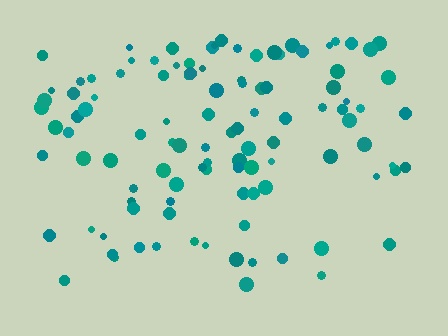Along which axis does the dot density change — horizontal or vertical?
Vertical.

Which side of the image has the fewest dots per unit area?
The bottom.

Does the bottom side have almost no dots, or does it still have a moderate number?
Still a moderate number, just noticeably fewer than the top.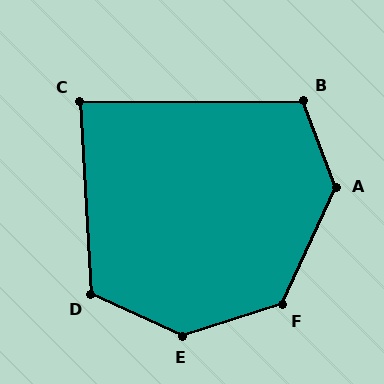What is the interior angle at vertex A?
Approximately 135 degrees (obtuse).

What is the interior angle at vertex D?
Approximately 118 degrees (obtuse).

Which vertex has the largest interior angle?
E, at approximately 138 degrees.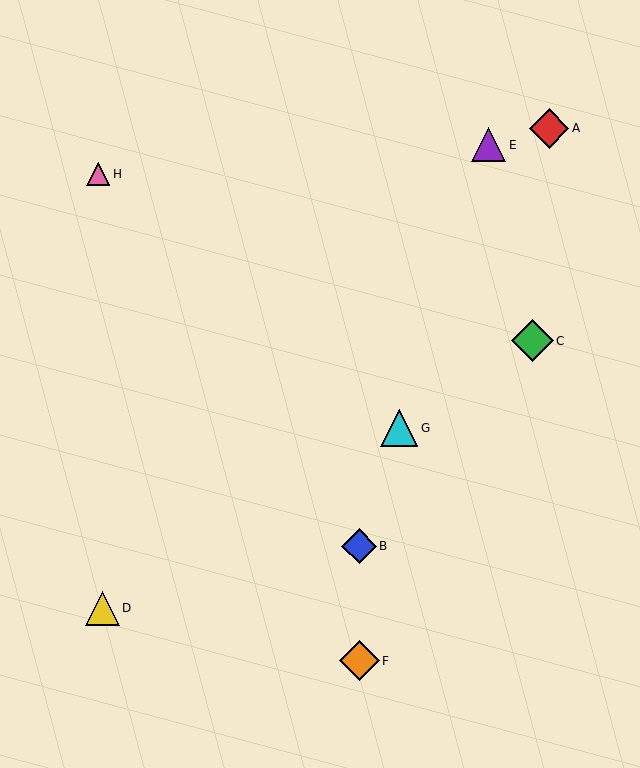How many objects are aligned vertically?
2 objects (B, F) are aligned vertically.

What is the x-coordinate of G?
Object G is at x≈399.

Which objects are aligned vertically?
Objects B, F are aligned vertically.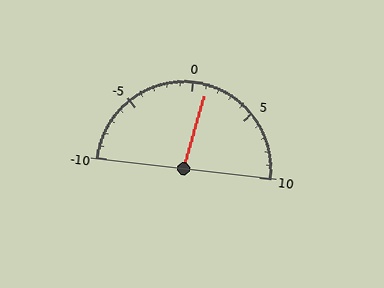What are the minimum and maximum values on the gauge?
The gauge ranges from -10 to 10.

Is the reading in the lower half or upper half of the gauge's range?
The reading is in the upper half of the range (-10 to 10).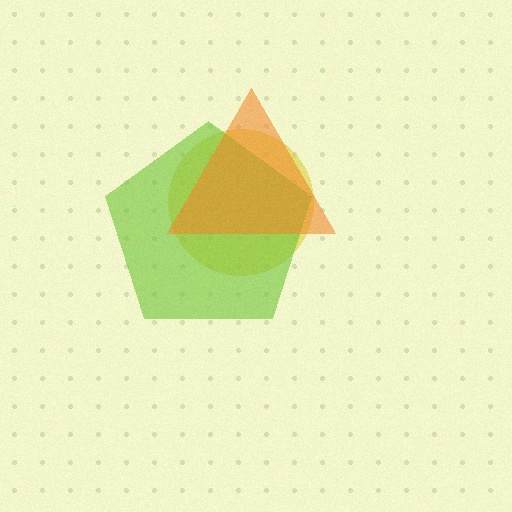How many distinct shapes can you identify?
There are 3 distinct shapes: a yellow circle, a lime pentagon, an orange triangle.